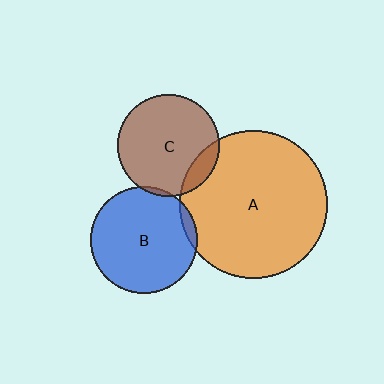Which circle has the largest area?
Circle A (orange).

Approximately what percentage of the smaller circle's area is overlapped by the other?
Approximately 5%.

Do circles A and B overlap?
Yes.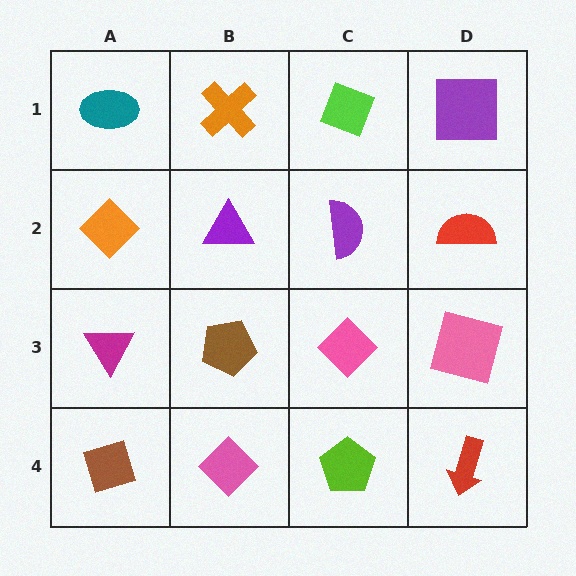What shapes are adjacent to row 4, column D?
A pink square (row 3, column D), a lime pentagon (row 4, column C).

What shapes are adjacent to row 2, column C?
A lime diamond (row 1, column C), a pink diamond (row 3, column C), a purple triangle (row 2, column B), a red semicircle (row 2, column D).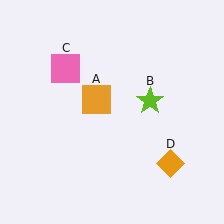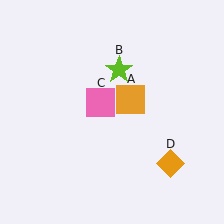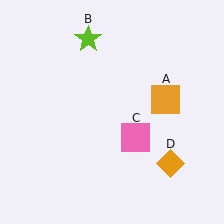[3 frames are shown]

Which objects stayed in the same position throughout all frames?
Orange diamond (object D) remained stationary.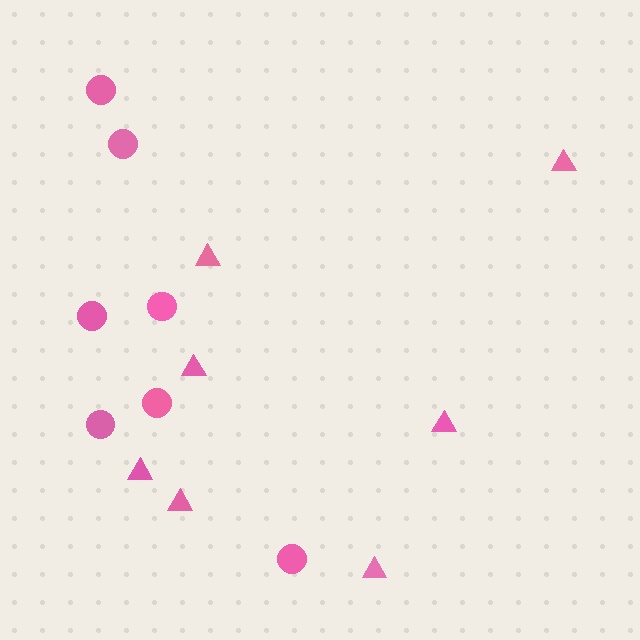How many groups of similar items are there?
There are 2 groups: one group of circles (7) and one group of triangles (7).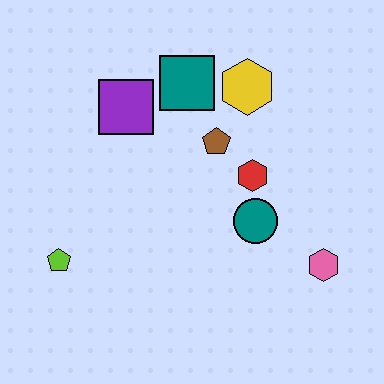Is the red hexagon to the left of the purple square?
No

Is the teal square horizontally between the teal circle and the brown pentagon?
No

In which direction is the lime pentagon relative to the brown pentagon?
The lime pentagon is to the left of the brown pentagon.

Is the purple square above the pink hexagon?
Yes